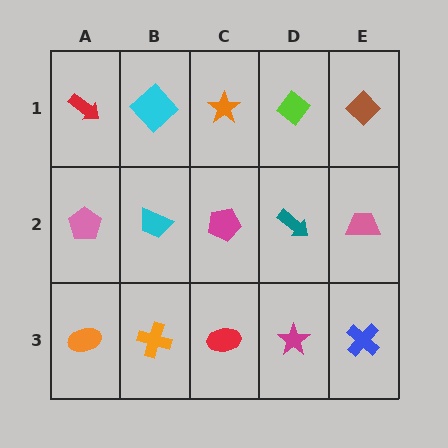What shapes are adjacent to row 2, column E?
A brown diamond (row 1, column E), a blue cross (row 3, column E), a teal arrow (row 2, column D).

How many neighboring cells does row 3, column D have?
3.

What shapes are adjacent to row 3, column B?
A cyan trapezoid (row 2, column B), an orange ellipse (row 3, column A), a red ellipse (row 3, column C).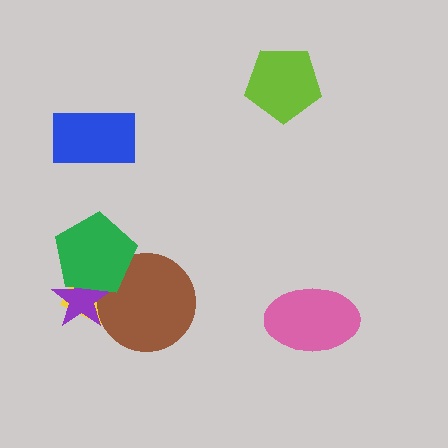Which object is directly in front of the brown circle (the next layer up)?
The purple star is directly in front of the brown circle.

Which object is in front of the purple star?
The green pentagon is in front of the purple star.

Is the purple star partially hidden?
Yes, it is partially covered by another shape.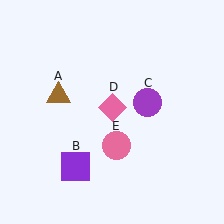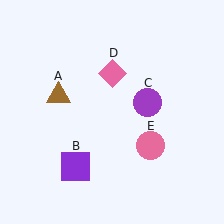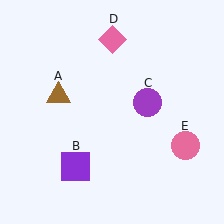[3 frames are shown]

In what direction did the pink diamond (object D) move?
The pink diamond (object D) moved up.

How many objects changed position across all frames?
2 objects changed position: pink diamond (object D), pink circle (object E).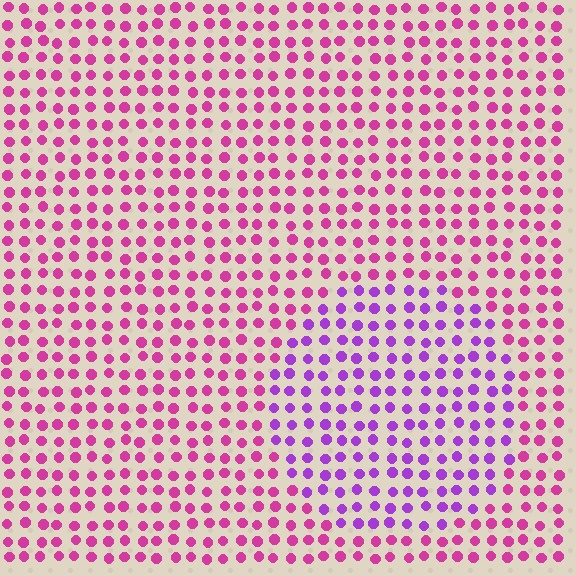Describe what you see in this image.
The image is filled with small magenta elements in a uniform arrangement. A circle-shaped region is visible where the elements are tinted to a slightly different hue, forming a subtle color boundary.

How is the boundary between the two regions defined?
The boundary is defined purely by a slight shift in hue (about 38 degrees). Spacing, size, and orientation are identical on both sides.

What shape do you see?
I see a circle.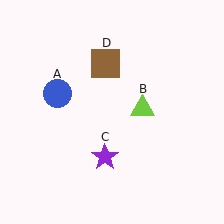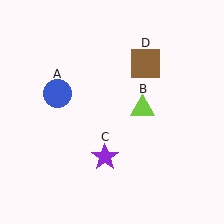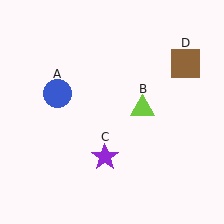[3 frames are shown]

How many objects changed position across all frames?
1 object changed position: brown square (object D).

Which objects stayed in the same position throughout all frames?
Blue circle (object A) and lime triangle (object B) and purple star (object C) remained stationary.